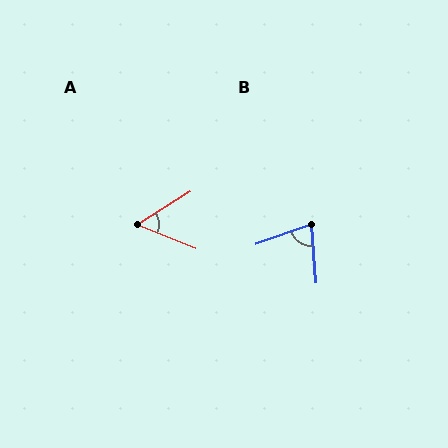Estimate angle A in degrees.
Approximately 54 degrees.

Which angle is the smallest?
A, at approximately 54 degrees.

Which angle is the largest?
B, at approximately 75 degrees.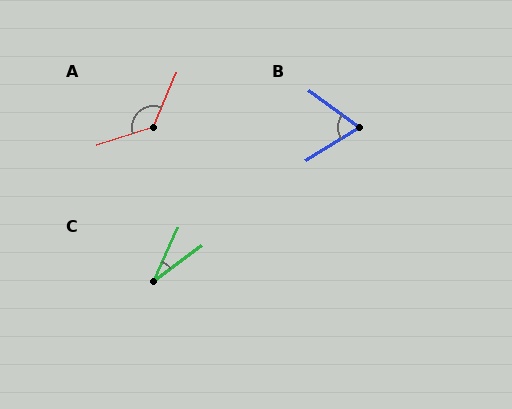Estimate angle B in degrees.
Approximately 67 degrees.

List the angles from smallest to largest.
C (29°), B (67°), A (131°).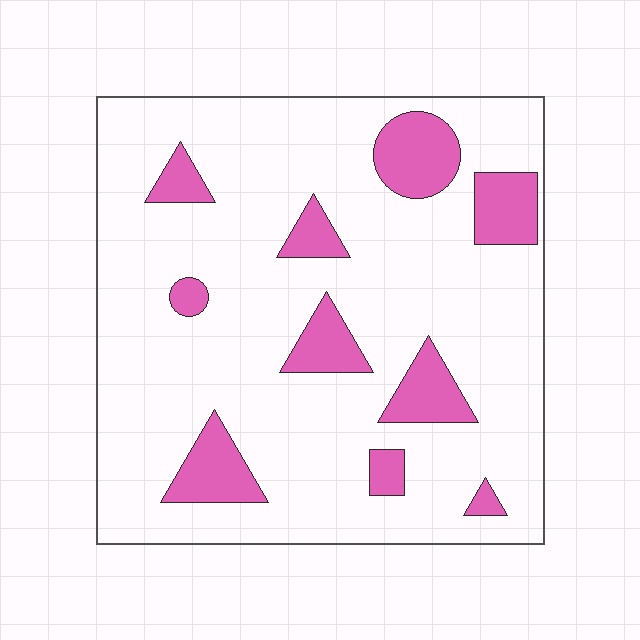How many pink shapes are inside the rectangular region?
10.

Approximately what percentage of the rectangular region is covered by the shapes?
Approximately 15%.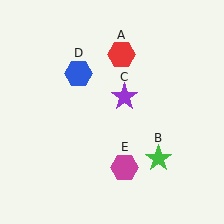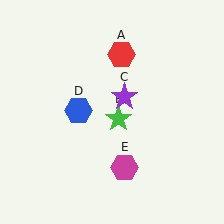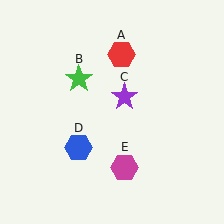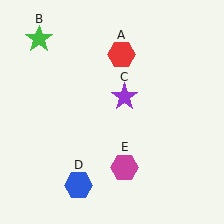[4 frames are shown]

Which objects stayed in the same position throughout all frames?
Red hexagon (object A) and purple star (object C) and magenta hexagon (object E) remained stationary.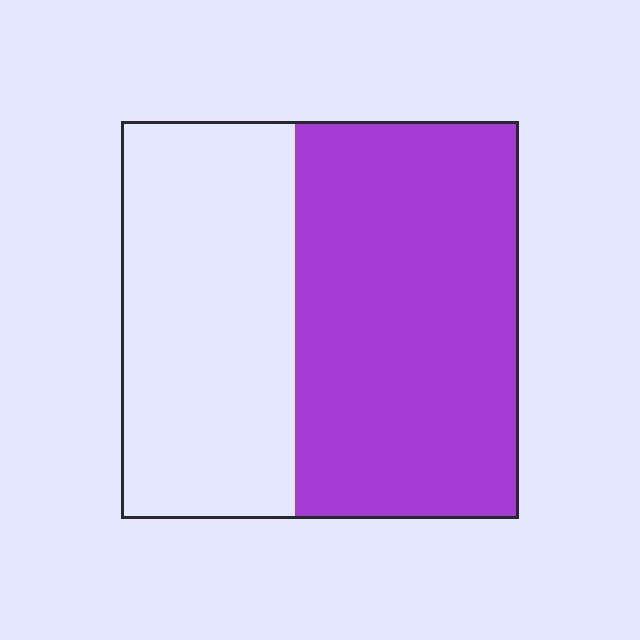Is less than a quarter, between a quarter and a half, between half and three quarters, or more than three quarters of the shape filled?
Between half and three quarters.